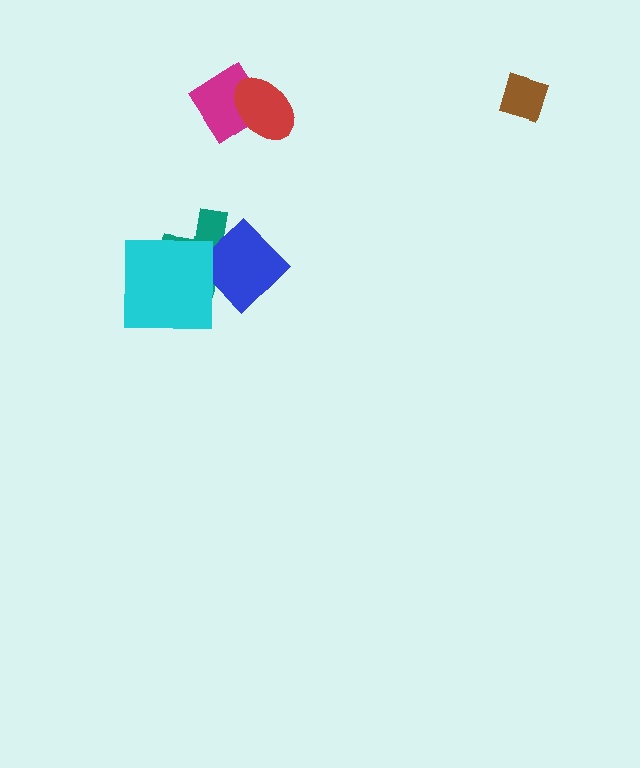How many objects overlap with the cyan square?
2 objects overlap with the cyan square.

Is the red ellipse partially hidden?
No, no other shape covers it.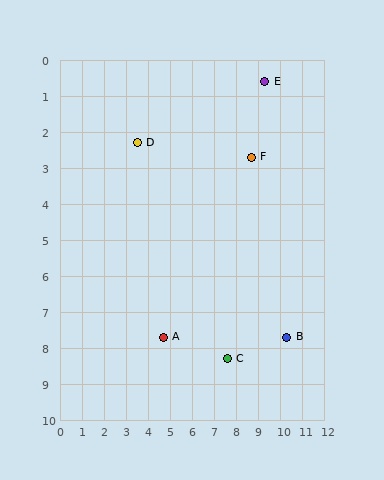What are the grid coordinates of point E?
Point E is at approximately (9.3, 0.6).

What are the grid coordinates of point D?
Point D is at approximately (3.5, 2.3).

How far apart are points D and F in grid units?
Points D and F are about 5.2 grid units apart.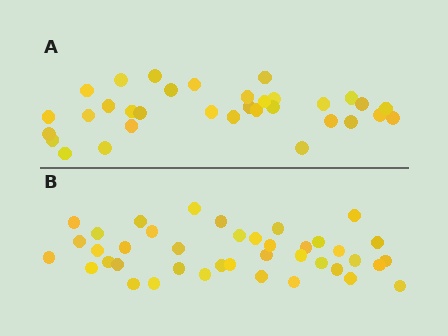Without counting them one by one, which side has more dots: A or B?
Region B (the bottom region) has more dots.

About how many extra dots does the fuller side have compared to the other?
Region B has roughly 8 or so more dots than region A.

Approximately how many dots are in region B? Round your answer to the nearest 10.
About 40 dots.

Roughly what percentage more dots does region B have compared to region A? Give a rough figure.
About 20% more.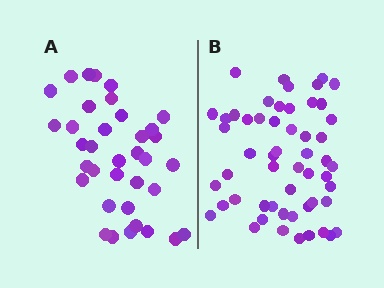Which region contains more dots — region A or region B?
Region B (the right region) has more dots.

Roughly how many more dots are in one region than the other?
Region B has approximately 20 more dots than region A.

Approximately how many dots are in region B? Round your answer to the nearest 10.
About 50 dots. (The exact count is 54, which rounds to 50.)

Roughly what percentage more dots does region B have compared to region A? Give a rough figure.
About 50% more.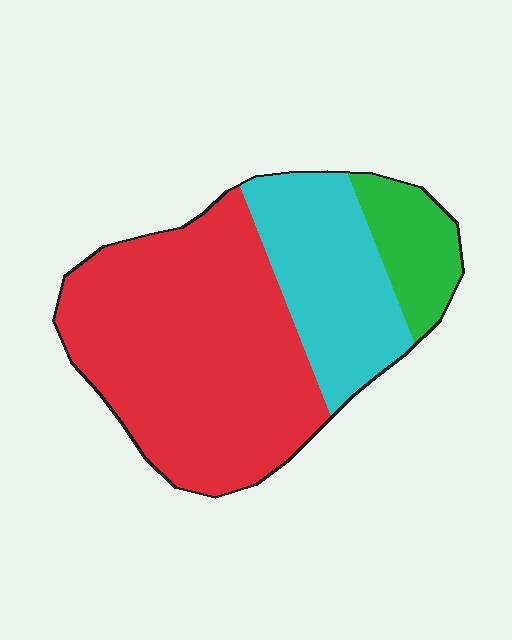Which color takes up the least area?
Green, at roughly 10%.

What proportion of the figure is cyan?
Cyan takes up about one quarter (1/4) of the figure.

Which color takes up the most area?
Red, at roughly 60%.